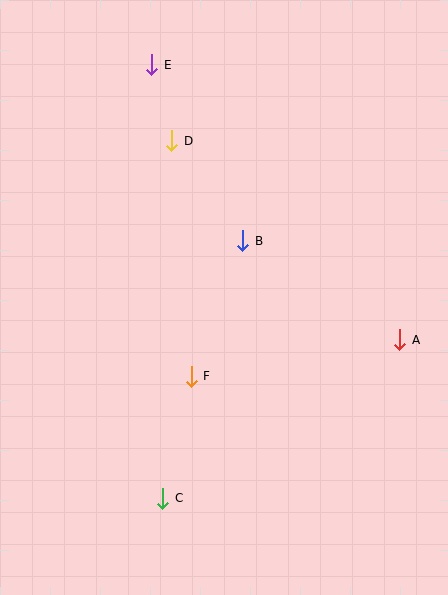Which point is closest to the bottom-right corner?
Point A is closest to the bottom-right corner.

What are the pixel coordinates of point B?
Point B is at (243, 241).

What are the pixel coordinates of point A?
Point A is at (400, 340).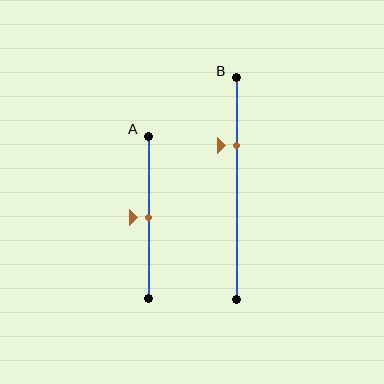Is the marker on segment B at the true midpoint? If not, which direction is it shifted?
No, the marker on segment B is shifted upward by about 20% of the segment length.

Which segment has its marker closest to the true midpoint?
Segment A has its marker closest to the true midpoint.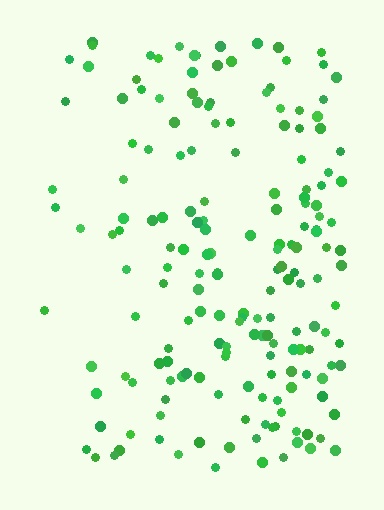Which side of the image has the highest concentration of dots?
The right.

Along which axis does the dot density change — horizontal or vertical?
Horizontal.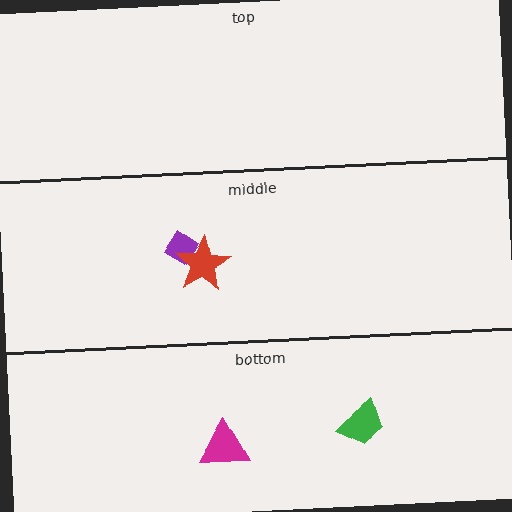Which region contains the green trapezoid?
The bottom region.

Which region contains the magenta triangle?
The bottom region.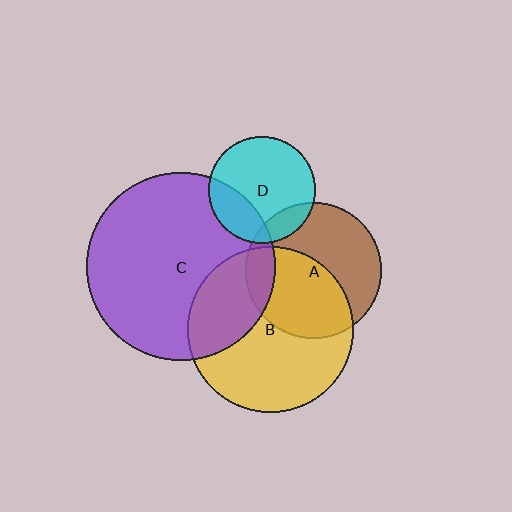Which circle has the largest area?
Circle C (purple).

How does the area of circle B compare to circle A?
Approximately 1.5 times.